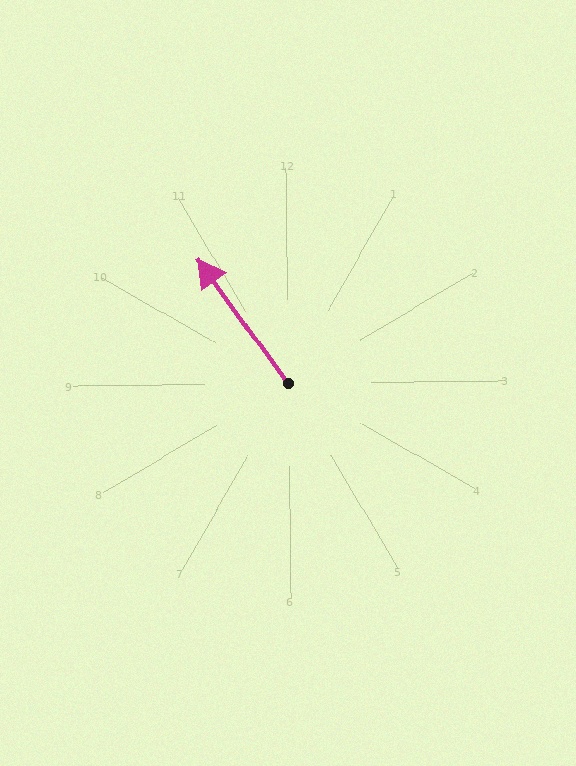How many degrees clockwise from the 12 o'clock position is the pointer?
Approximately 325 degrees.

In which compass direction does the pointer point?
Northwest.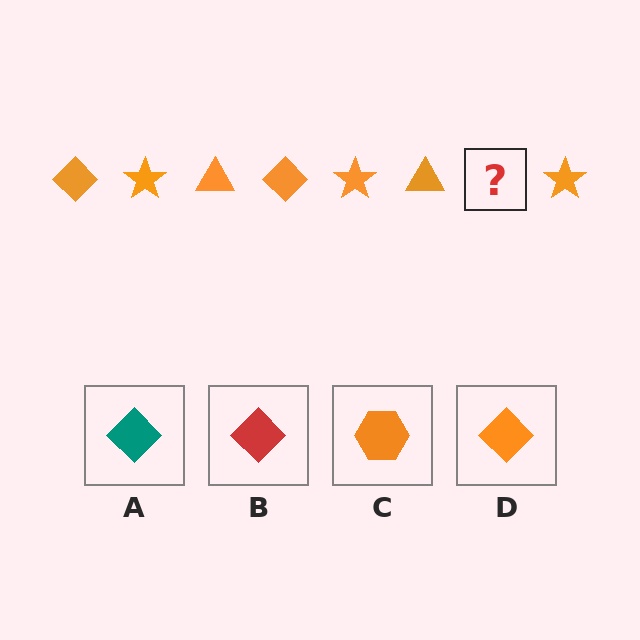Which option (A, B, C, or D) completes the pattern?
D.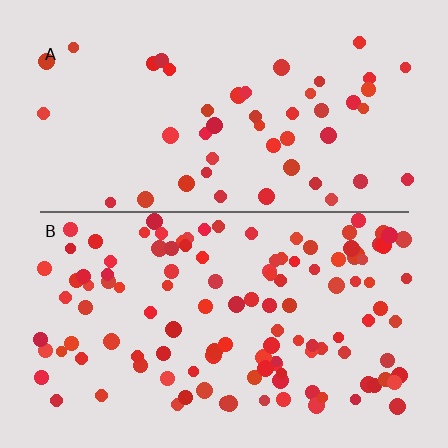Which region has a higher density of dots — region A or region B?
B (the bottom).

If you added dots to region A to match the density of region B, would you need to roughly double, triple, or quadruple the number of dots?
Approximately double.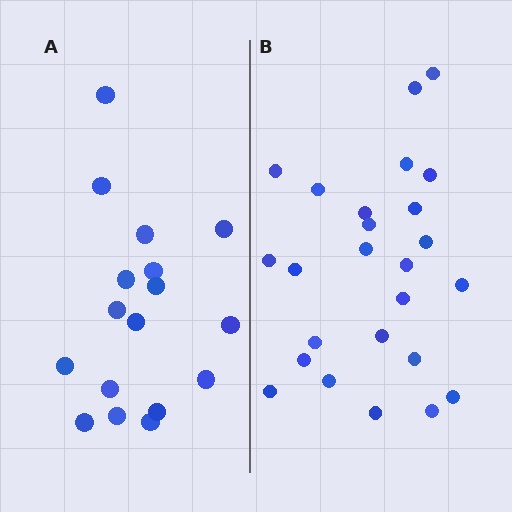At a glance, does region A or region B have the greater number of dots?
Region B (the right region) has more dots.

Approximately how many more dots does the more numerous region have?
Region B has roughly 8 or so more dots than region A.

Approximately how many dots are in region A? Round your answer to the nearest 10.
About 20 dots. (The exact count is 17, which rounds to 20.)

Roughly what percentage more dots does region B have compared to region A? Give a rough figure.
About 45% more.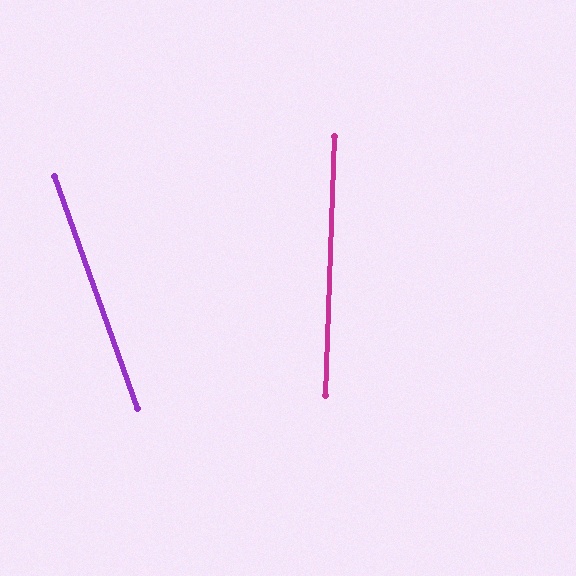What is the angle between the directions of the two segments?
Approximately 22 degrees.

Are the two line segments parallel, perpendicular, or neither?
Neither parallel nor perpendicular — they differ by about 22°.